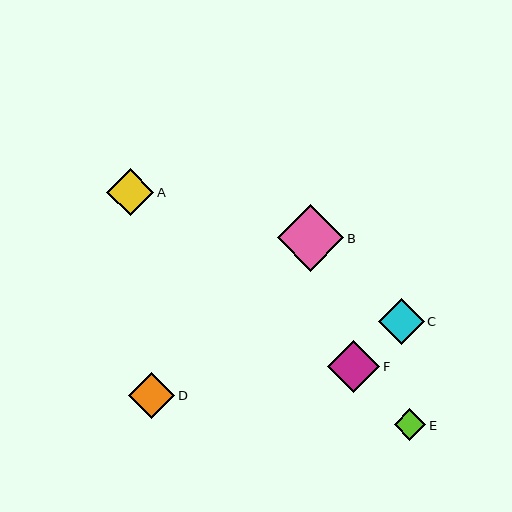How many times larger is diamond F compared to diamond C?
Diamond F is approximately 1.1 times the size of diamond C.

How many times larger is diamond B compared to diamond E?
Diamond B is approximately 2.1 times the size of diamond E.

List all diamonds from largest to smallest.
From largest to smallest: B, F, A, D, C, E.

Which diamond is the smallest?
Diamond E is the smallest with a size of approximately 32 pixels.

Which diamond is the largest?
Diamond B is the largest with a size of approximately 67 pixels.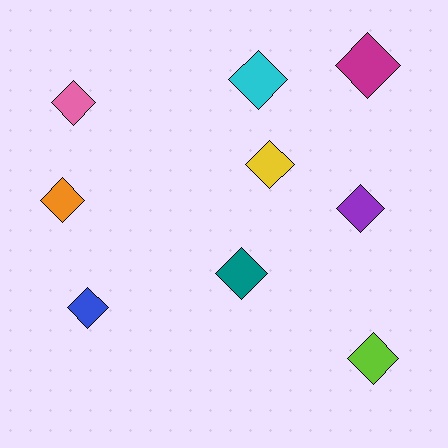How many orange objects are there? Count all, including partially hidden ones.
There is 1 orange object.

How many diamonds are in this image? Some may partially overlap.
There are 9 diamonds.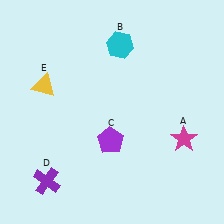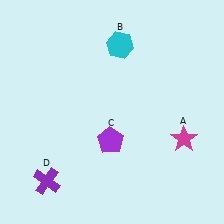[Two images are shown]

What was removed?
The yellow triangle (E) was removed in Image 2.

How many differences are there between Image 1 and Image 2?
There is 1 difference between the two images.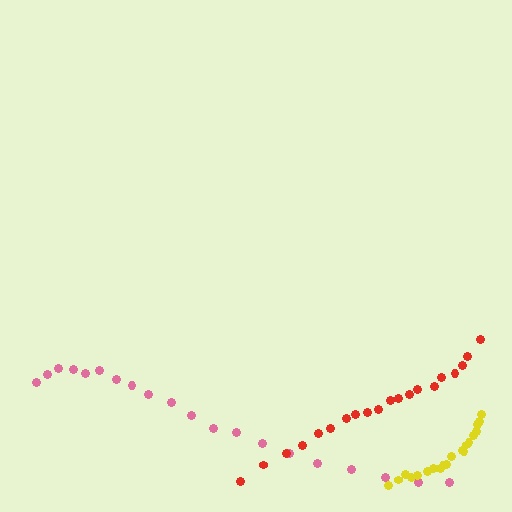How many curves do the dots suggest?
There are 3 distinct paths.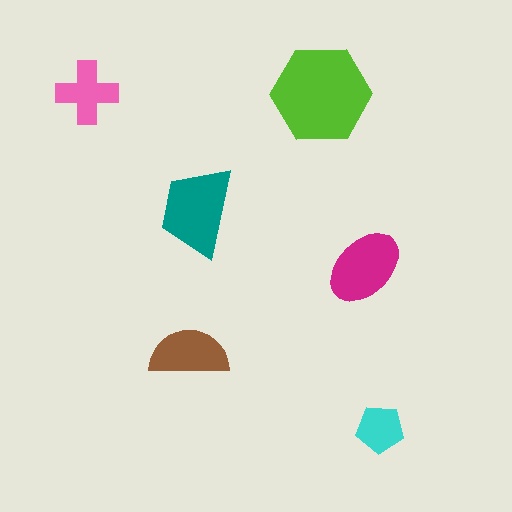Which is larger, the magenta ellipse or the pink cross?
The magenta ellipse.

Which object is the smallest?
The cyan pentagon.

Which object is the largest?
The lime hexagon.